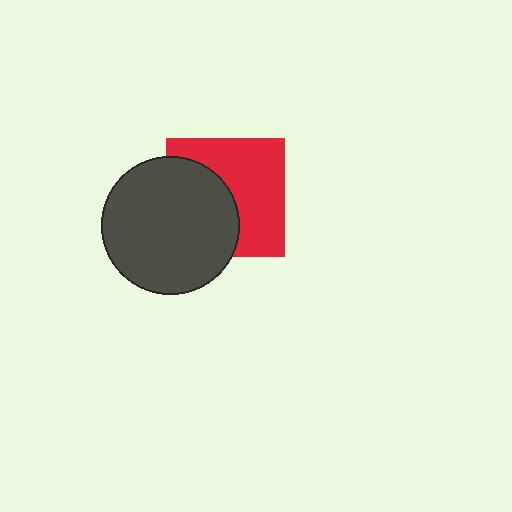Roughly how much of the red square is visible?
About half of it is visible (roughly 55%).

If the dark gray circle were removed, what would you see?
You would see the complete red square.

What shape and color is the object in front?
The object in front is a dark gray circle.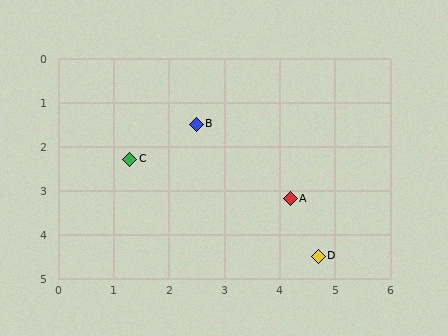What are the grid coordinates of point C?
Point C is at approximately (1.3, 2.3).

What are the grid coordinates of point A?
Point A is at approximately (4.2, 3.2).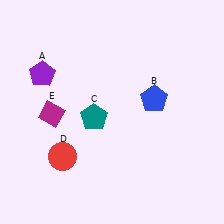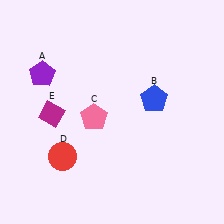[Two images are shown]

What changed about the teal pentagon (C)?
In Image 1, C is teal. In Image 2, it changed to pink.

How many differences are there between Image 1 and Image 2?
There is 1 difference between the two images.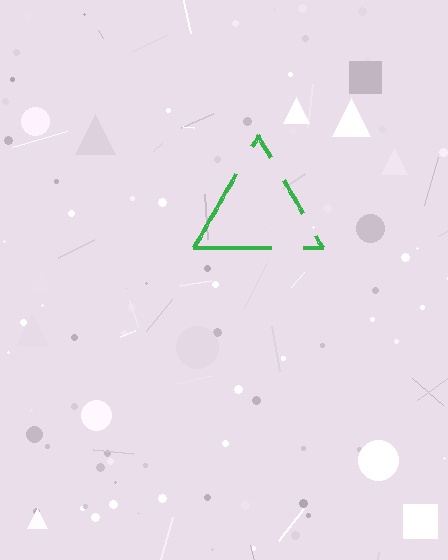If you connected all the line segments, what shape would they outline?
They would outline a triangle.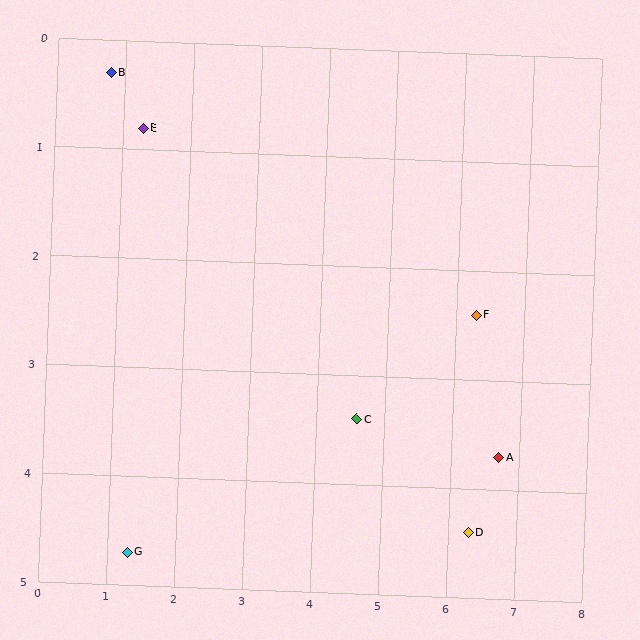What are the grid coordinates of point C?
Point C is at approximately (4.6, 3.4).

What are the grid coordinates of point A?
Point A is at approximately (6.7, 3.7).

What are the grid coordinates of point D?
Point D is at approximately (6.3, 4.4).